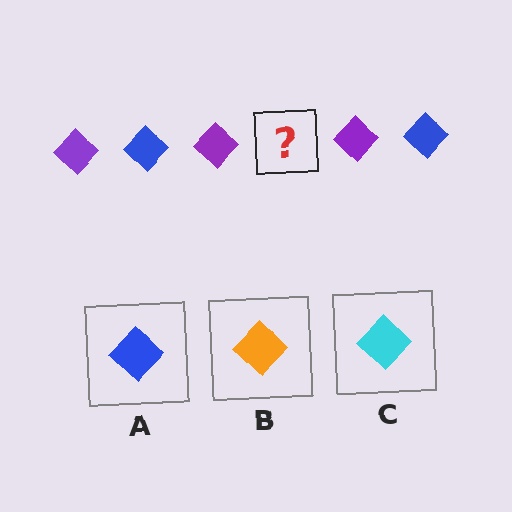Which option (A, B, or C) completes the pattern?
A.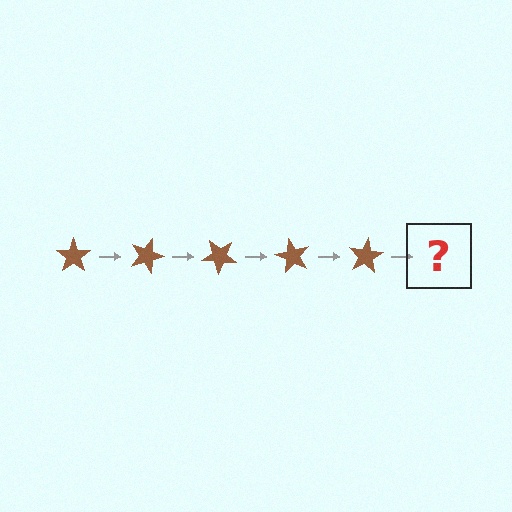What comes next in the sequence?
The next element should be a brown star rotated 100 degrees.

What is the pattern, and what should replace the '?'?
The pattern is that the star rotates 20 degrees each step. The '?' should be a brown star rotated 100 degrees.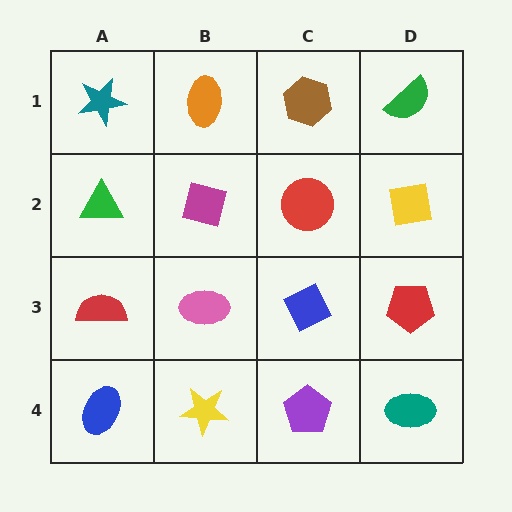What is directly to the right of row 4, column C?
A teal ellipse.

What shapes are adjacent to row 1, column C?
A red circle (row 2, column C), an orange ellipse (row 1, column B), a green semicircle (row 1, column D).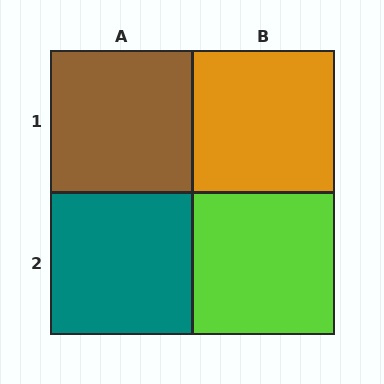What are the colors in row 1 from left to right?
Brown, orange.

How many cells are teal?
1 cell is teal.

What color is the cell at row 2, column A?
Teal.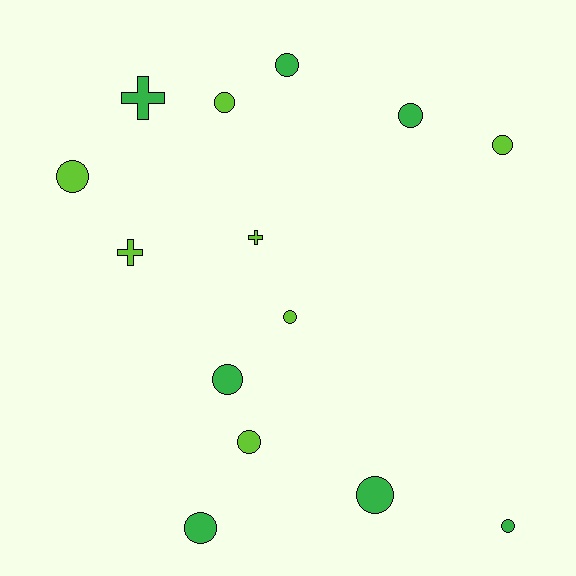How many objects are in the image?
There are 14 objects.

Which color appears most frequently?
Lime, with 7 objects.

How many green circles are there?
There are 6 green circles.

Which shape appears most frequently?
Circle, with 11 objects.